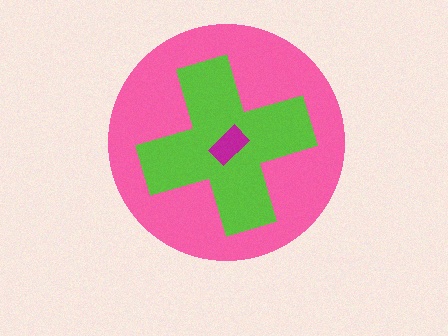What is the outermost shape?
The pink circle.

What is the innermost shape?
The magenta rectangle.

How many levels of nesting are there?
3.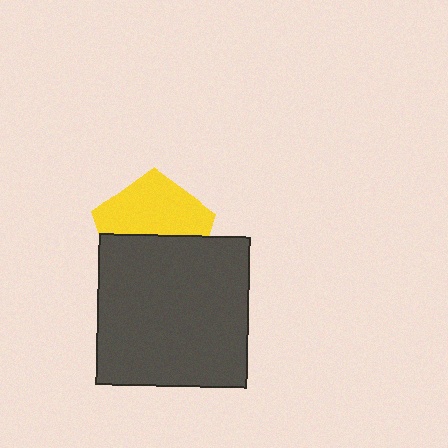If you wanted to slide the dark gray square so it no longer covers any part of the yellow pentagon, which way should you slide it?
Slide it down — that is the most direct way to separate the two shapes.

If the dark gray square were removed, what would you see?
You would see the complete yellow pentagon.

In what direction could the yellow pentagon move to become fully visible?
The yellow pentagon could move up. That would shift it out from behind the dark gray square entirely.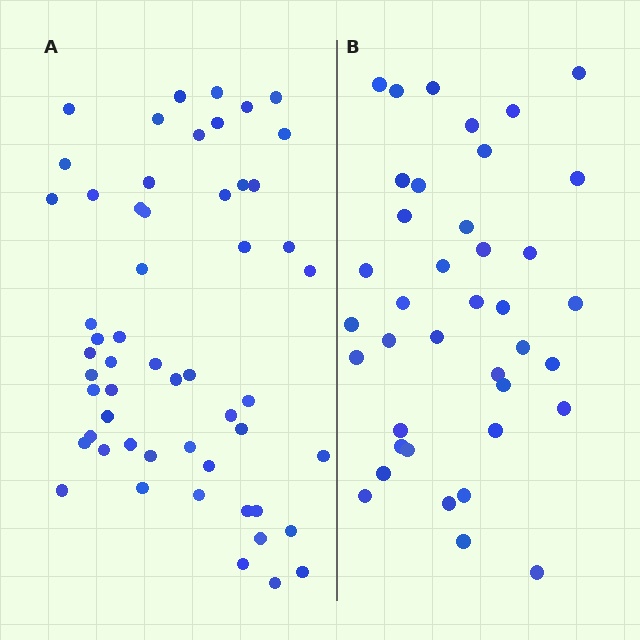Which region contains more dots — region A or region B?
Region A (the left region) has more dots.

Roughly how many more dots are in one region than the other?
Region A has approximately 15 more dots than region B.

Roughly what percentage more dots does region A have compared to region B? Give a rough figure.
About 40% more.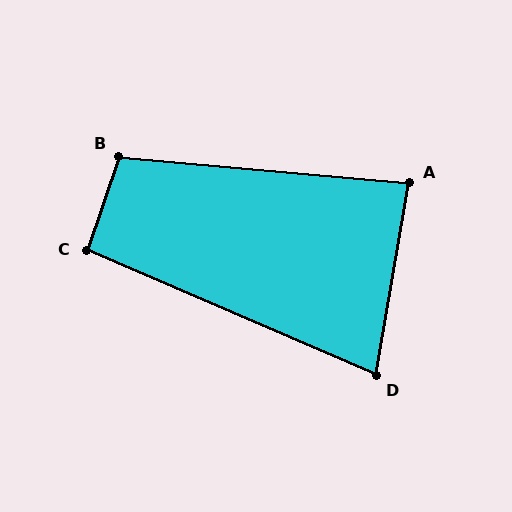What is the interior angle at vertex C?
Approximately 94 degrees (approximately right).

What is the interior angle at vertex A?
Approximately 86 degrees (approximately right).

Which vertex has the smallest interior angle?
D, at approximately 76 degrees.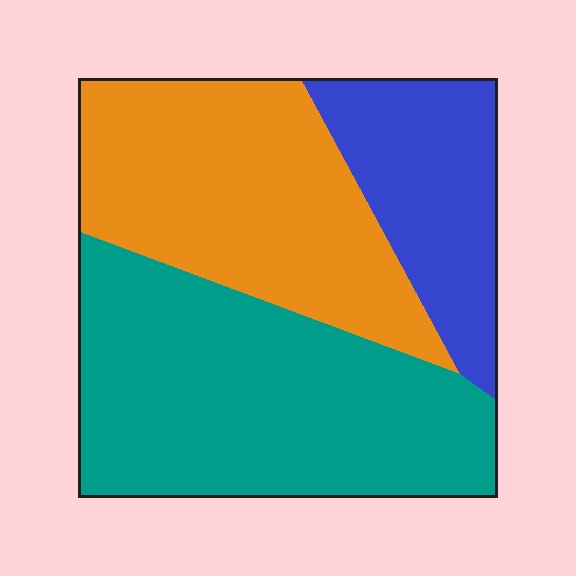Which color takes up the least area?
Blue, at roughly 20%.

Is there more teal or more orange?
Teal.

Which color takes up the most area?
Teal, at roughly 45%.